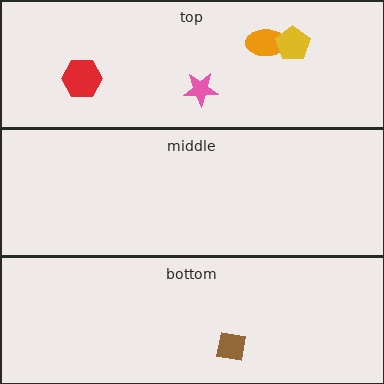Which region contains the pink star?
The top region.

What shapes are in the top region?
The orange ellipse, the red hexagon, the pink star, the yellow pentagon.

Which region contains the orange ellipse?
The top region.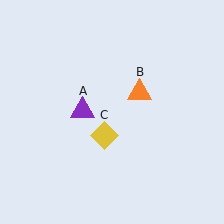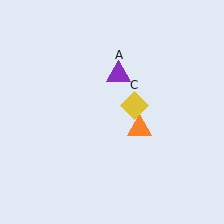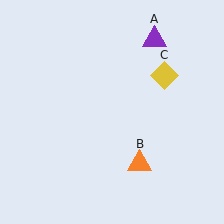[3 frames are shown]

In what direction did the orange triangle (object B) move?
The orange triangle (object B) moved down.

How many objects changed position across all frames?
3 objects changed position: purple triangle (object A), orange triangle (object B), yellow diamond (object C).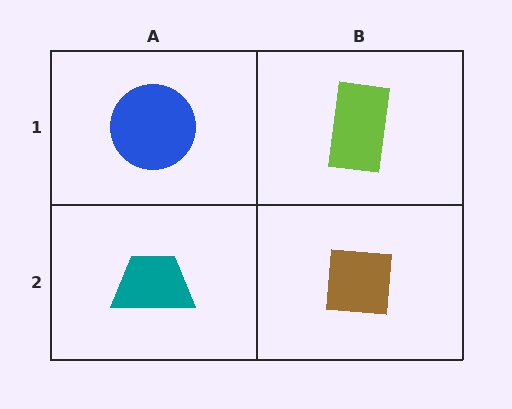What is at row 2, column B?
A brown square.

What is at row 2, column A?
A teal trapezoid.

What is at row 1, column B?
A lime rectangle.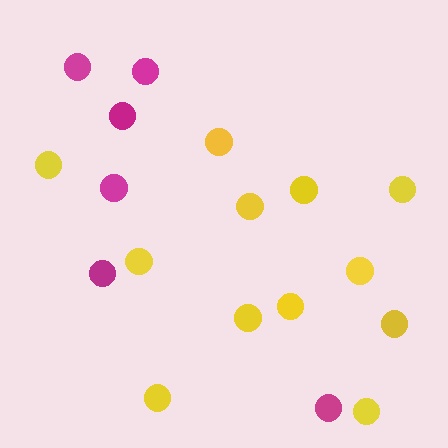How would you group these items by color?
There are 2 groups: one group of magenta circles (6) and one group of yellow circles (12).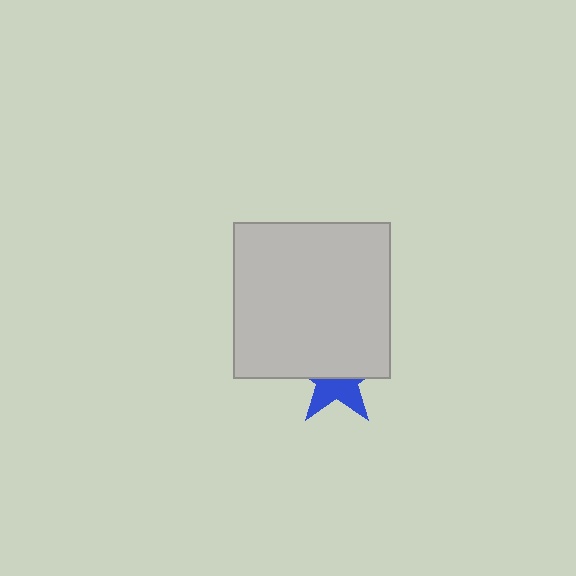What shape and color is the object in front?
The object in front is a light gray square.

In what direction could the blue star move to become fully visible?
The blue star could move down. That would shift it out from behind the light gray square entirely.